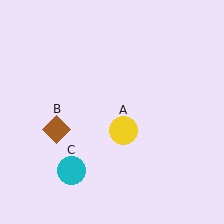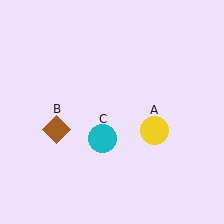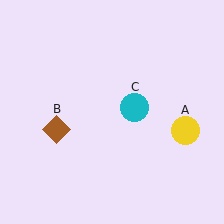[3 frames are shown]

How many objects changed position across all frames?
2 objects changed position: yellow circle (object A), cyan circle (object C).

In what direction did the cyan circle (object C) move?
The cyan circle (object C) moved up and to the right.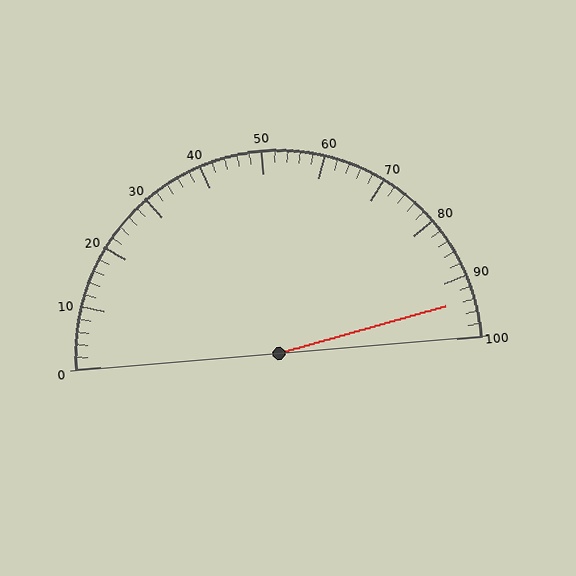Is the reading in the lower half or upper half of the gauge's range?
The reading is in the upper half of the range (0 to 100).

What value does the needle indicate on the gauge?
The needle indicates approximately 94.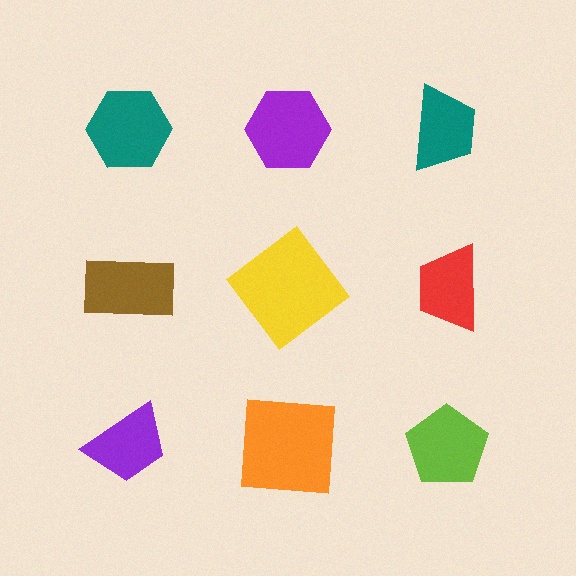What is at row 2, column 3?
A red trapezoid.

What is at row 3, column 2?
An orange square.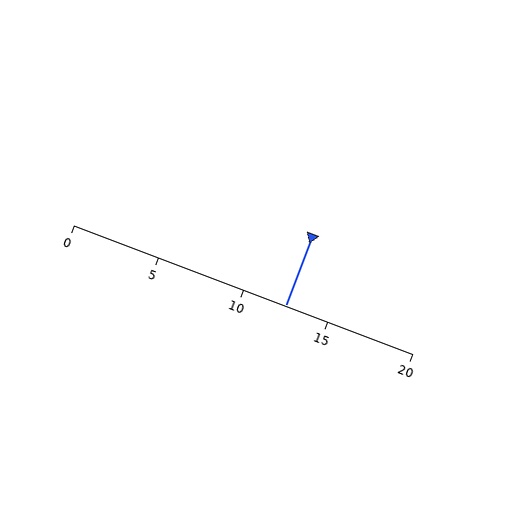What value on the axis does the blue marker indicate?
The marker indicates approximately 12.5.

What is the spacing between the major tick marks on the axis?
The major ticks are spaced 5 apart.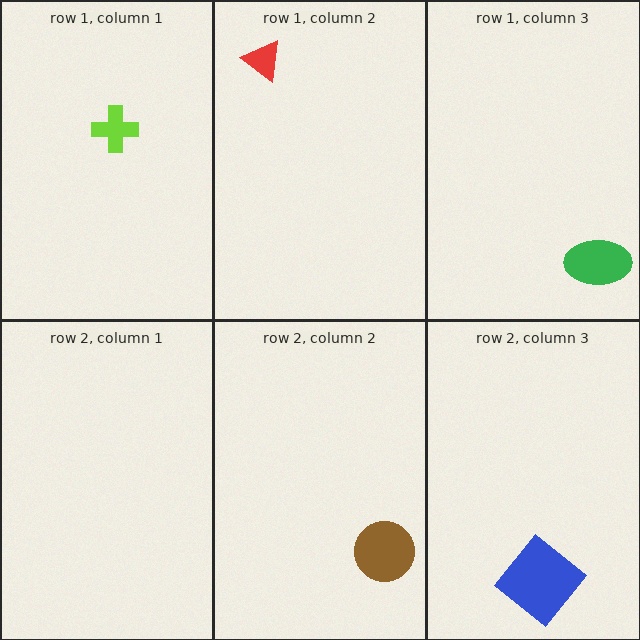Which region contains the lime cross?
The row 1, column 1 region.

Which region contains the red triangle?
The row 1, column 2 region.